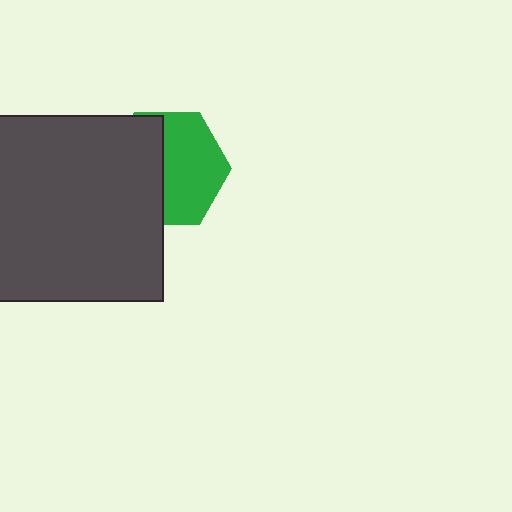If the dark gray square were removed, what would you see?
You would see the complete green hexagon.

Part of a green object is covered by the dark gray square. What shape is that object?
It is a hexagon.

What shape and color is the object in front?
The object in front is a dark gray square.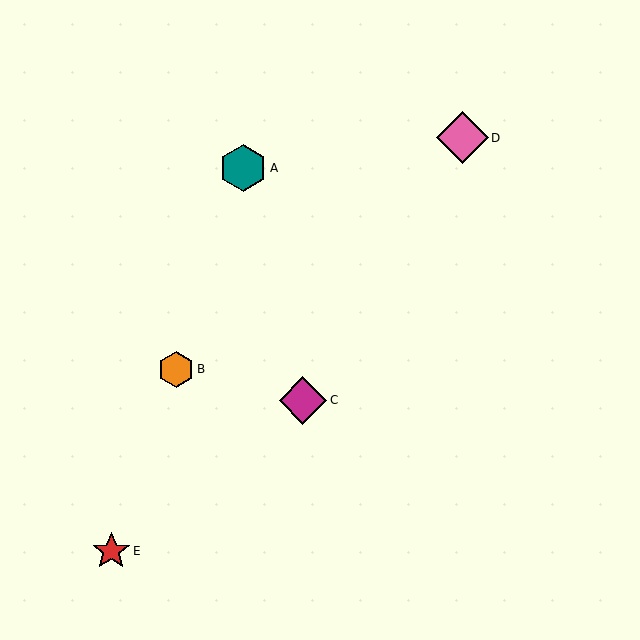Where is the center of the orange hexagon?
The center of the orange hexagon is at (176, 369).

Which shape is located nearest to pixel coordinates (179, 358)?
The orange hexagon (labeled B) at (176, 369) is nearest to that location.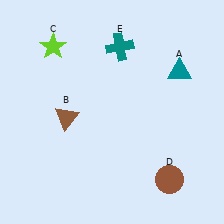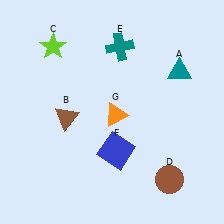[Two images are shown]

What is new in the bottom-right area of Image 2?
An orange triangle (G) was added in the bottom-right area of Image 2.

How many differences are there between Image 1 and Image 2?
There are 2 differences between the two images.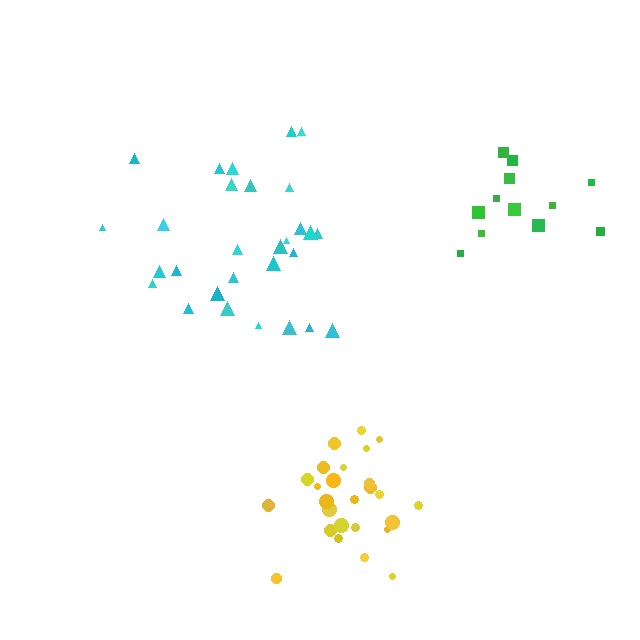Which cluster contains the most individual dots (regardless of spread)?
Cyan (29).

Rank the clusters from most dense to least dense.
yellow, green, cyan.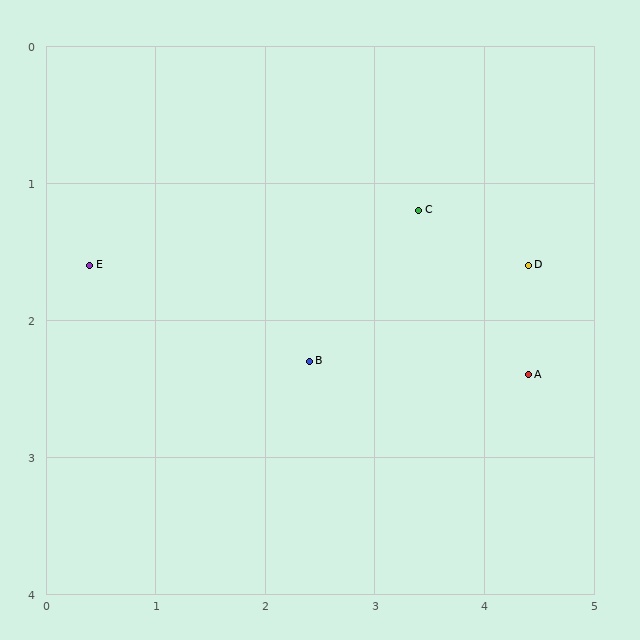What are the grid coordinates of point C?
Point C is at approximately (3.4, 1.2).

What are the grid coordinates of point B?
Point B is at approximately (2.4, 2.3).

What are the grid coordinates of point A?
Point A is at approximately (4.4, 2.4).